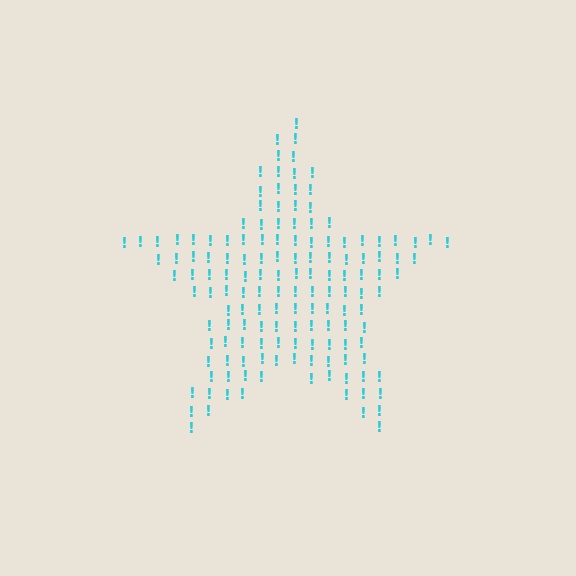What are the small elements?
The small elements are exclamation marks.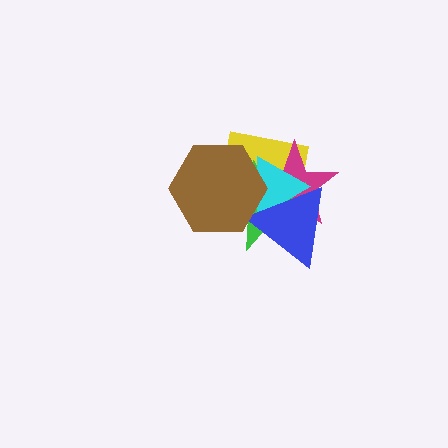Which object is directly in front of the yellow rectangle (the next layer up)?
The magenta star is directly in front of the yellow rectangle.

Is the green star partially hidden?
Yes, it is partially covered by another shape.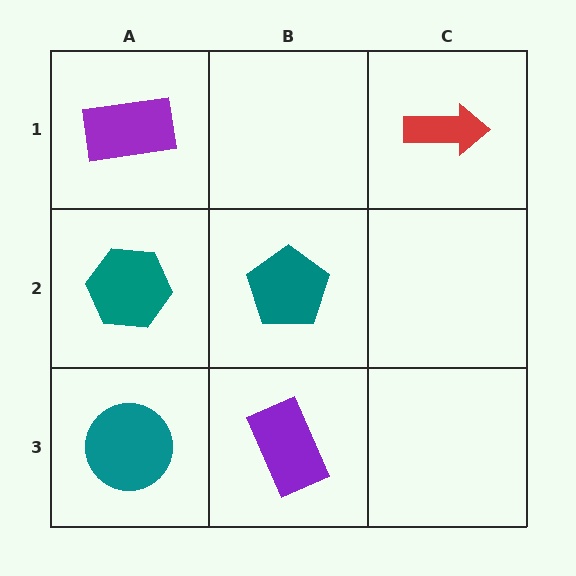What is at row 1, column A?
A purple rectangle.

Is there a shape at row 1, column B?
No, that cell is empty.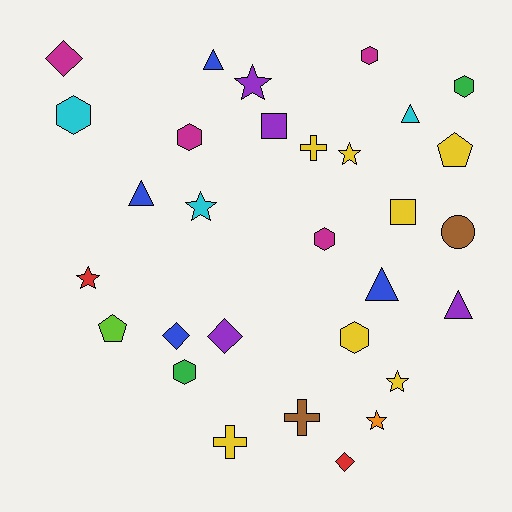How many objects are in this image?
There are 30 objects.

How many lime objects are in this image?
There is 1 lime object.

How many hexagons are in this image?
There are 7 hexagons.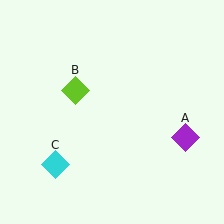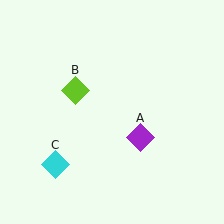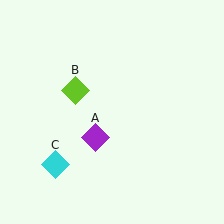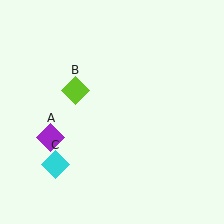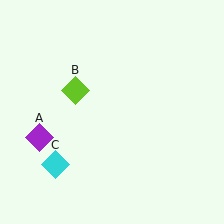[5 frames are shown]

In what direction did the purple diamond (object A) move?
The purple diamond (object A) moved left.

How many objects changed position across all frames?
1 object changed position: purple diamond (object A).